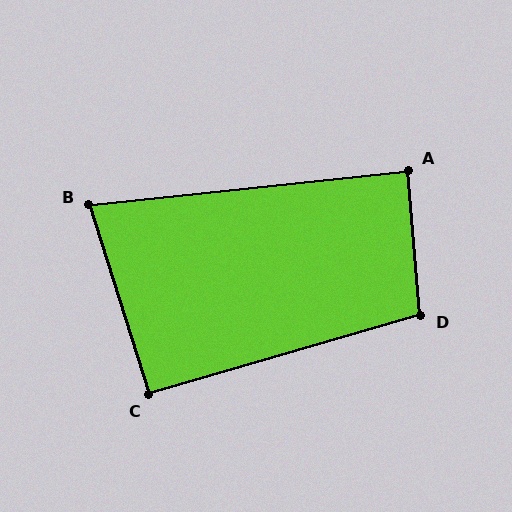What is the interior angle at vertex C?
Approximately 91 degrees (approximately right).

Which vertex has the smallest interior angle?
B, at approximately 79 degrees.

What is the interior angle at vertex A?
Approximately 89 degrees (approximately right).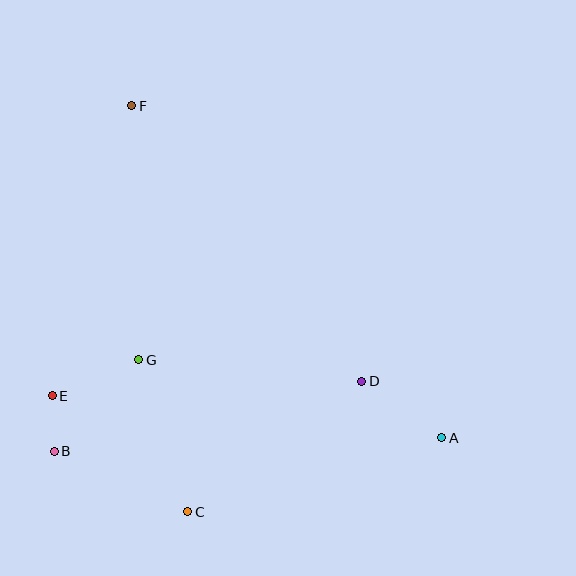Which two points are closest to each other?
Points B and E are closest to each other.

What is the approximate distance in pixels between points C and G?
The distance between C and G is approximately 160 pixels.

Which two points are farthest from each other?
Points A and F are farthest from each other.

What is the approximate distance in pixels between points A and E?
The distance between A and E is approximately 392 pixels.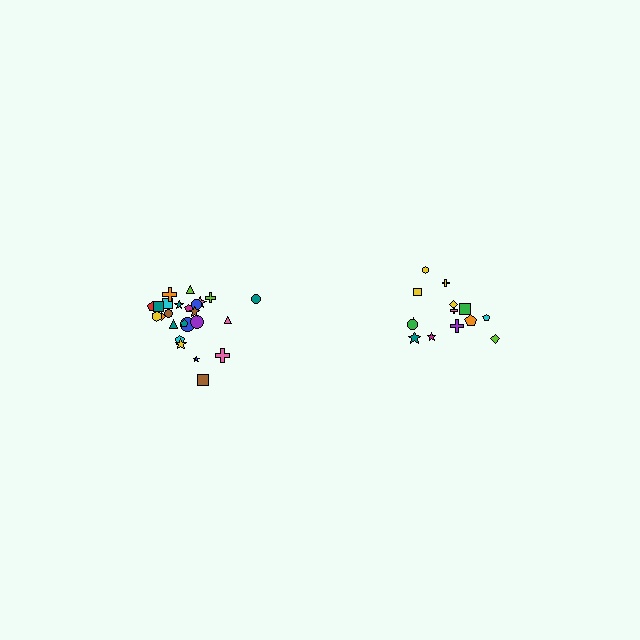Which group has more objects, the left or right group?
The left group.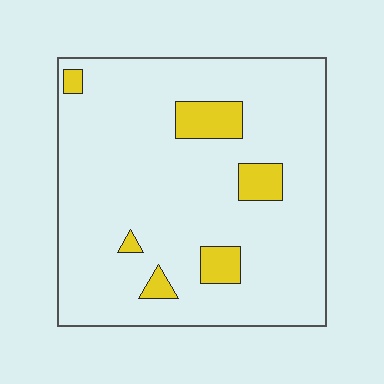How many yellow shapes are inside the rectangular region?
6.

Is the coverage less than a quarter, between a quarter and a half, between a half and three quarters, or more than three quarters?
Less than a quarter.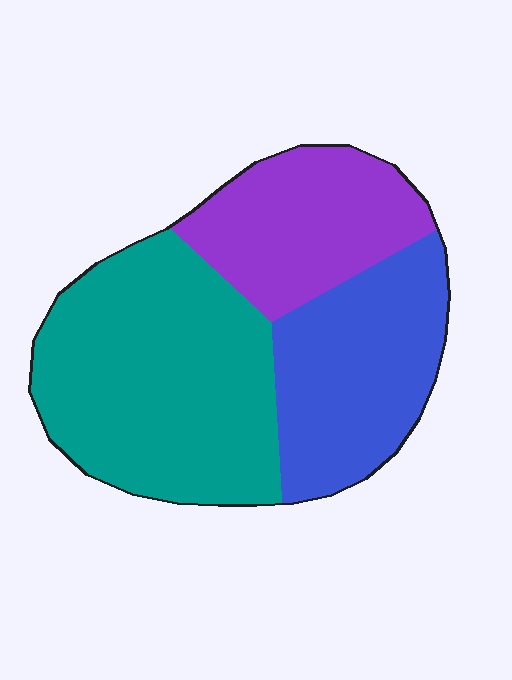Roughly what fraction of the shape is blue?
Blue covers roughly 30% of the shape.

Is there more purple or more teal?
Teal.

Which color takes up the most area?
Teal, at roughly 45%.